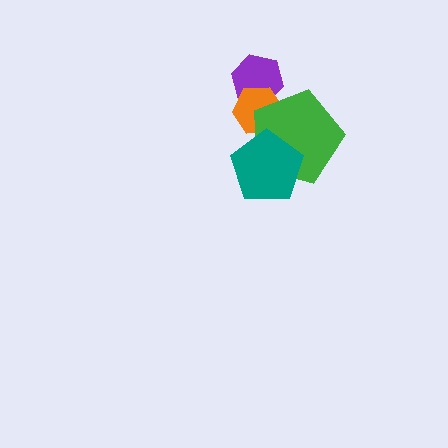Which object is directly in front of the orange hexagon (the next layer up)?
The green pentagon is directly in front of the orange hexagon.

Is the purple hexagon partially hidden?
Yes, it is partially covered by another shape.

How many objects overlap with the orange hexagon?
3 objects overlap with the orange hexagon.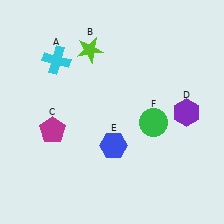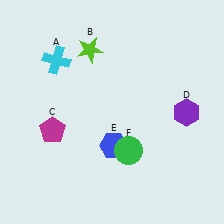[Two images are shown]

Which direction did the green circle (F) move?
The green circle (F) moved down.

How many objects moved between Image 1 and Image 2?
1 object moved between the two images.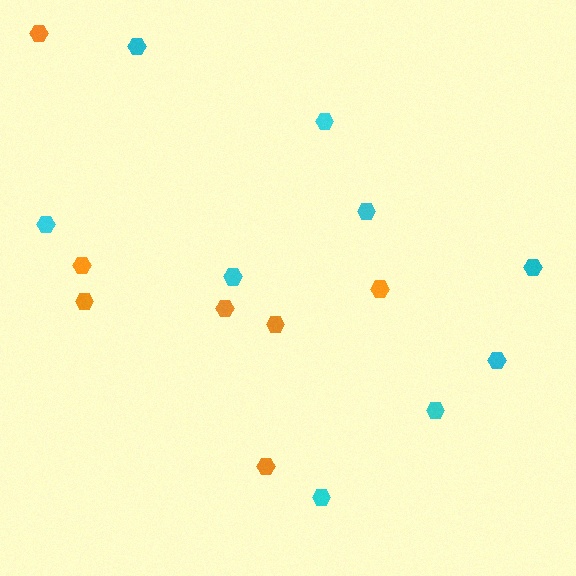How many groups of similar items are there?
There are 2 groups: one group of cyan hexagons (9) and one group of orange hexagons (7).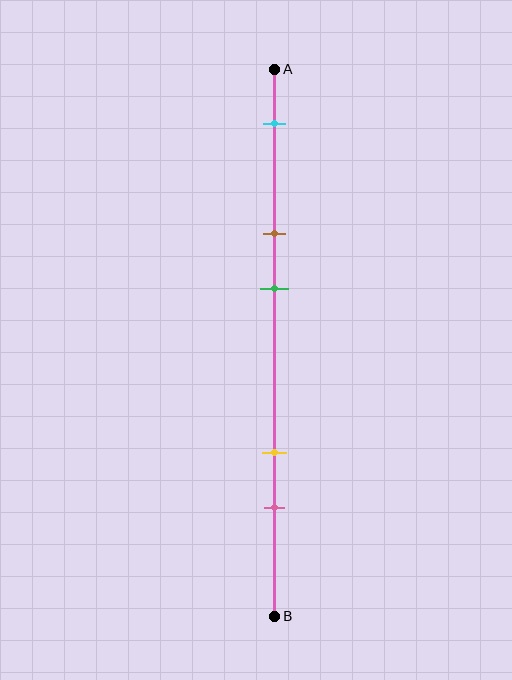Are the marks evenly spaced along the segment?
No, the marks are not evenly spaced.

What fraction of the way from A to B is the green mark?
The green mark is approximately 40% (0.4) of the way from A to B.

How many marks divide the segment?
There are 5 marks dividing the segment.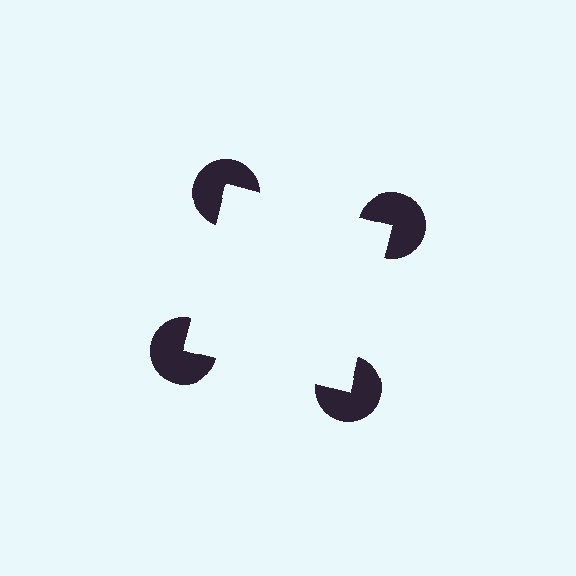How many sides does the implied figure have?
4 sides.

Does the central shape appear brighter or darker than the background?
It typically appears slightly brighter than the background, even though no actual brightness change is drawn.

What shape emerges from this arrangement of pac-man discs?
An illusory square — its edges are inferred from the aligned wedge cuts in the pac-man discs, not physically drawn.